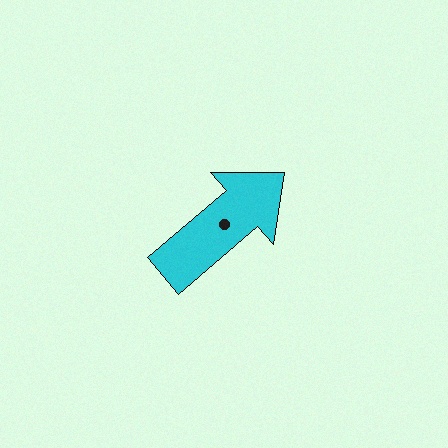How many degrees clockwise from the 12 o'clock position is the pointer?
Approximately 49 degrees.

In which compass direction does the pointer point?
Northeast.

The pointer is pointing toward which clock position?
Roughly 2 o'clock.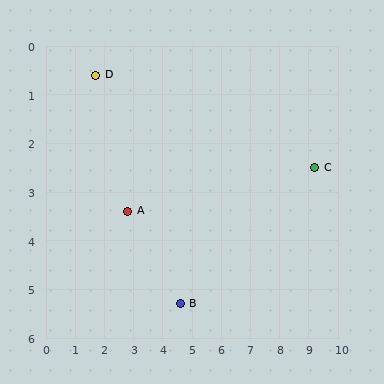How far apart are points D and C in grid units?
Points D and C are about 7.7 grid units apart.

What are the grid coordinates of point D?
Point D is at approximately (1.7, 0.6).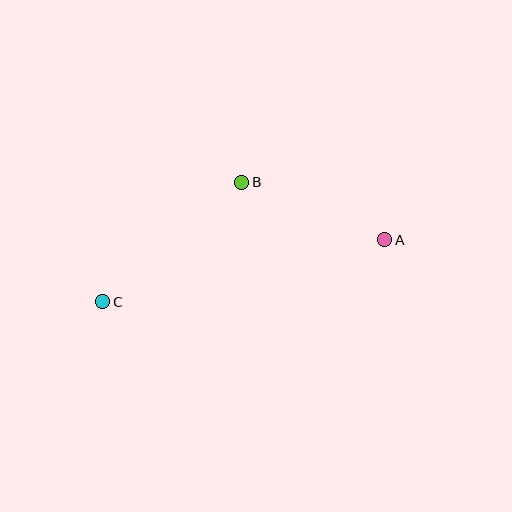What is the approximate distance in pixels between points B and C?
The distance between B and C is approximately 183 pixels.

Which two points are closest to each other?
Points A and B are closest to each other.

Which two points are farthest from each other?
Points A and C are farthest from each other.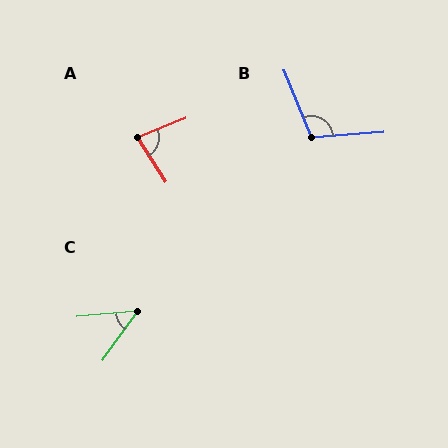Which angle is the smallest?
C, at approximately 49 degrees.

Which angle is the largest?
B, at approximately 107 degrees.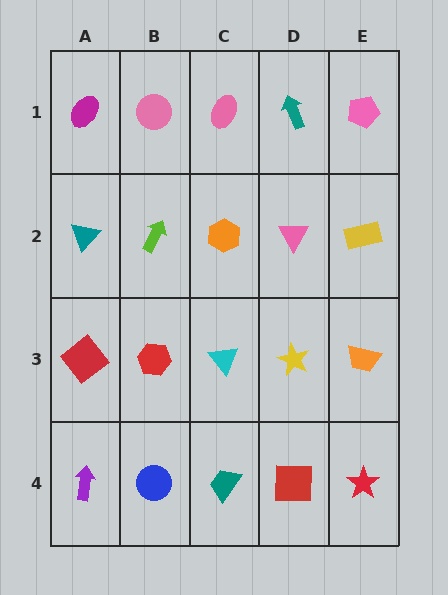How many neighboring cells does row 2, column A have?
3.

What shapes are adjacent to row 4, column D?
A yellow star (row 3, column D), a teal trapezoid (row 4, column C), a red star (row 4, column E).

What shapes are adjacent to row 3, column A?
A teal triangle (row 2, column A), a purple arrow (row 4, column A), a red hexagon (row 3, column B).